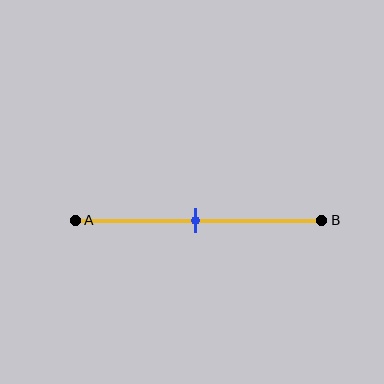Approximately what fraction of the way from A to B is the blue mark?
The blue mark is approximately 50% of the way from A to B.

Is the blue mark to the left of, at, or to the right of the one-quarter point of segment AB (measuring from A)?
The blue mark is to the right of the one-quarter point of segment AB.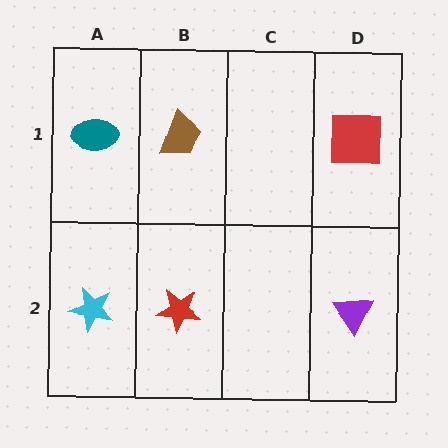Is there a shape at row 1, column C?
No, that cell is empty.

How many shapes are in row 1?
3 shapes.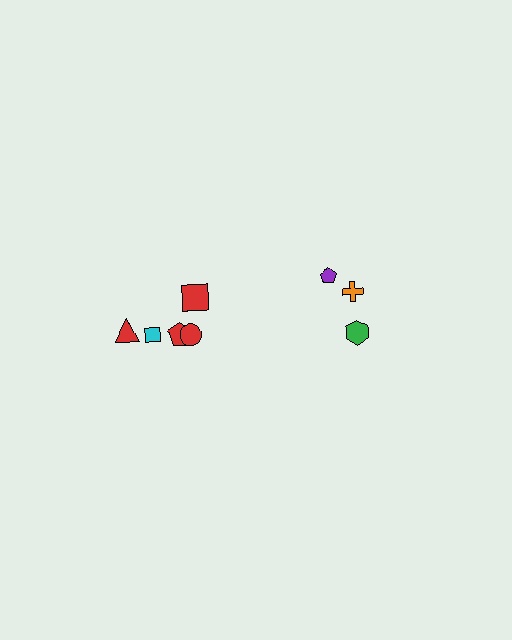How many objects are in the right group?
There are 3 objects.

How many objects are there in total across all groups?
There are 8 objects.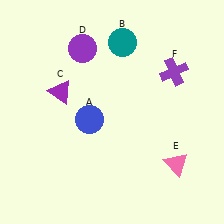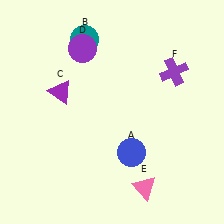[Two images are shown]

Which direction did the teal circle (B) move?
The teal circle (B) moved left.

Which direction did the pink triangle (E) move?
The pink triangle (E) moved left.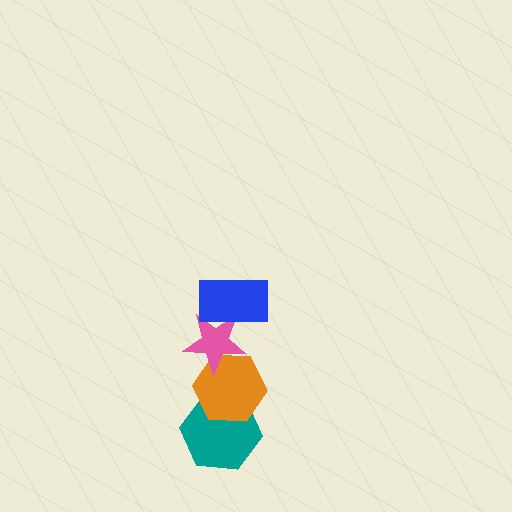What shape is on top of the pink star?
The blue rectangle is on top of the pink star.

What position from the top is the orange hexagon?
The orange hexagon is 3rd from the top.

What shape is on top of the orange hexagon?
The pink star is on top of the orange hexagon.